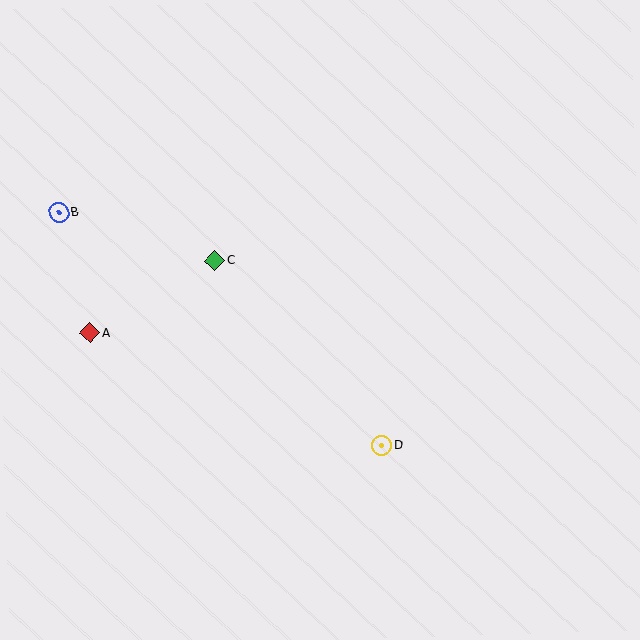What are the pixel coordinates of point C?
Point C is at (215, 260).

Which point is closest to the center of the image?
Point C at (215, 260) is closest to the center.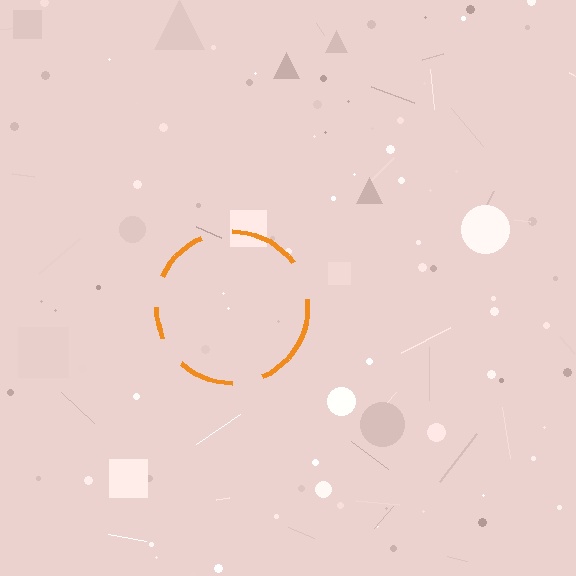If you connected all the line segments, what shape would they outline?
They would outline a circle.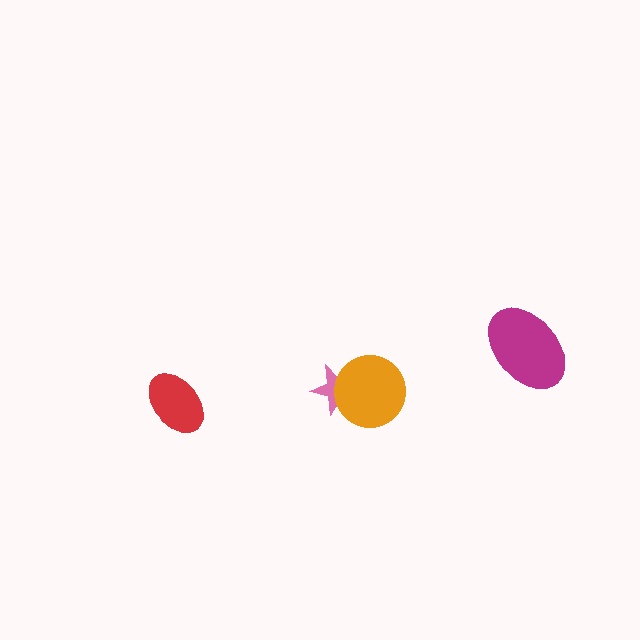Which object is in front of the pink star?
The orange circle is in front of the pink star.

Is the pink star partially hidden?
Yes, it is partially covered by another shape.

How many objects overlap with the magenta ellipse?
0 objects overlap with the magenta ellipse.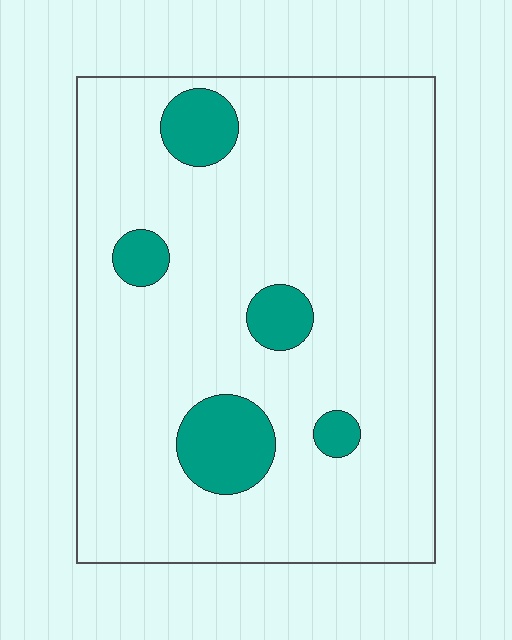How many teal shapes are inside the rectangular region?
5.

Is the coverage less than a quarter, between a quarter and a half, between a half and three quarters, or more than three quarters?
Less than a quarter.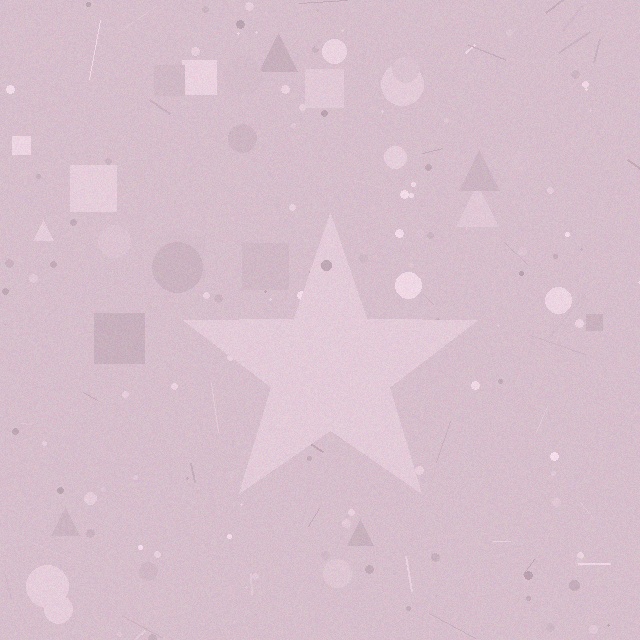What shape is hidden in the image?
A star is hidden in the image.